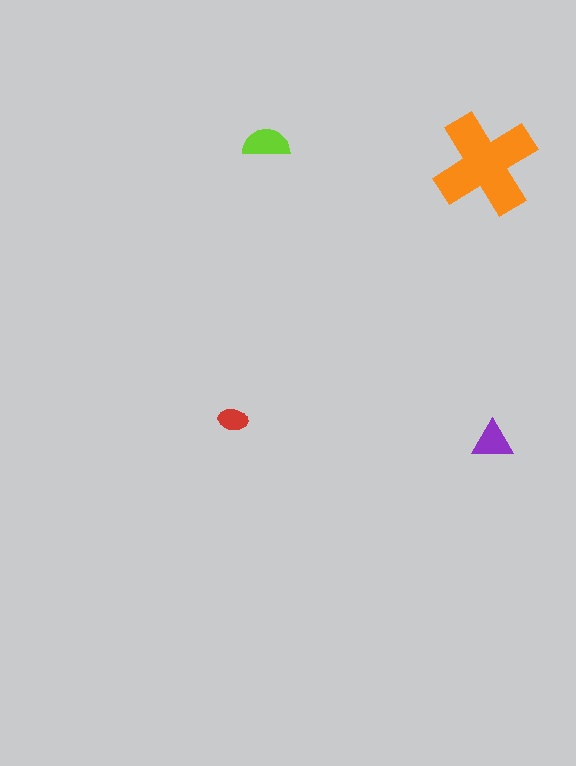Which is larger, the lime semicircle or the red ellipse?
The lime semicircle.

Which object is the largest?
The orange cross.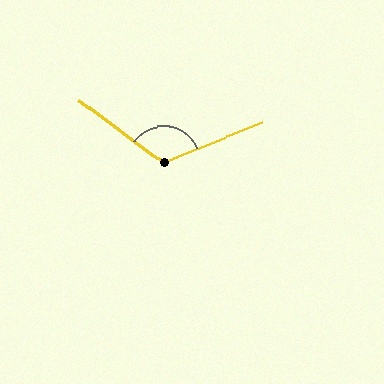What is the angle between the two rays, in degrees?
Approximately 122 degrees.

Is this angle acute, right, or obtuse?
It is obtuse.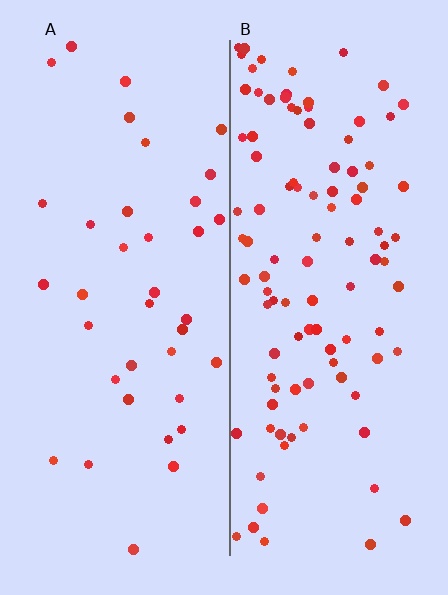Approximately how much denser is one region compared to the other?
Approximately 2.9× — region B over region A.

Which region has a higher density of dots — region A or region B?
B (the right).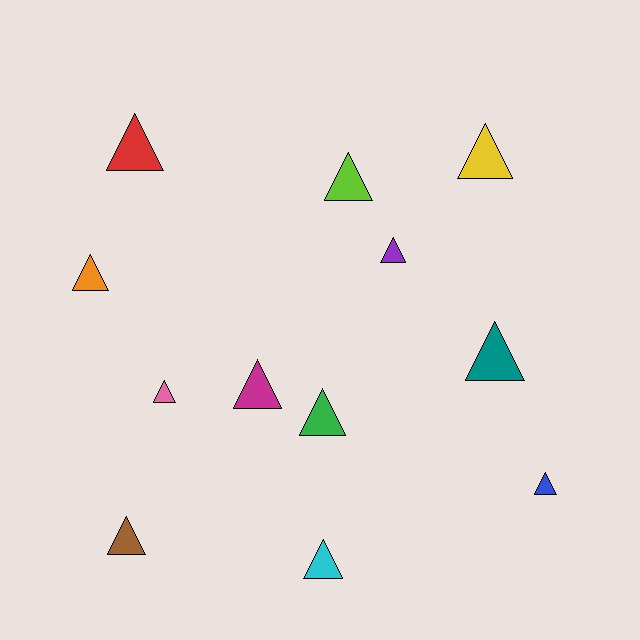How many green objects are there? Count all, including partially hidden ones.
There is 1 green object.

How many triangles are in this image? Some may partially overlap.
There are 12 triangles.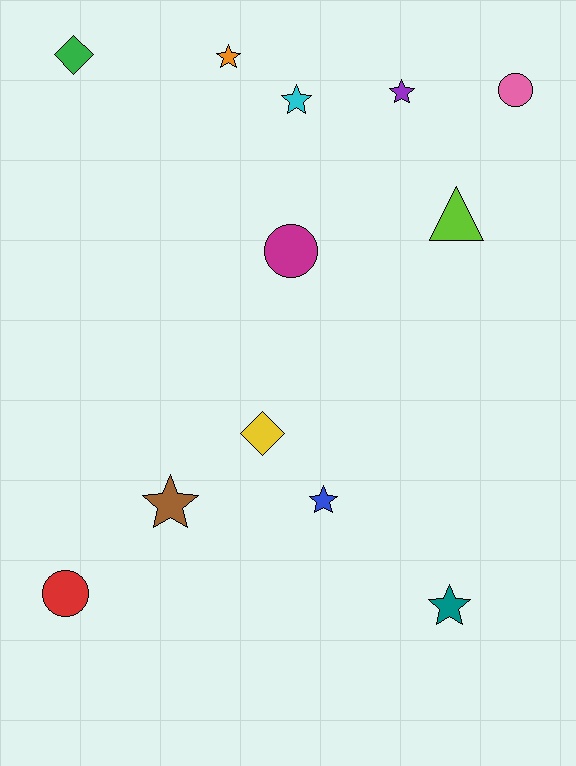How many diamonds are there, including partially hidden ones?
There are 2 diamonds.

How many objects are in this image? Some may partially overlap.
There are 12 objects.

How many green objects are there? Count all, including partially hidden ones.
There is 1 green object.